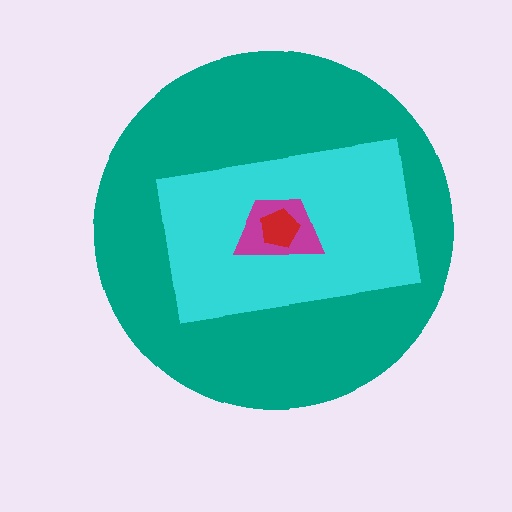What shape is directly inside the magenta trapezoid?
The red pentagon.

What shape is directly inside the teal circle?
The cyan rectangle.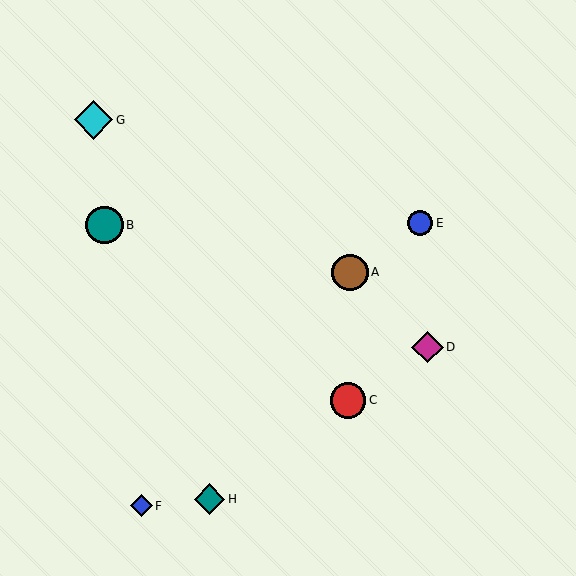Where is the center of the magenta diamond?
The center of the magenta diamond is at (427, 347).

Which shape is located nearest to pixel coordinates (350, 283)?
The brown circle (labeled A) at (350, 272) is nearest to that location.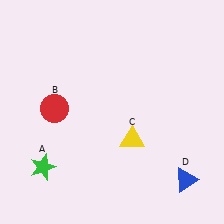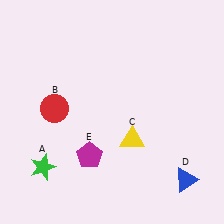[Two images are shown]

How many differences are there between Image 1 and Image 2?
There is 1 difference between the two images.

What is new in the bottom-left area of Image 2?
A magenta pentagon (E) was added in the bottom-left area of Image 2.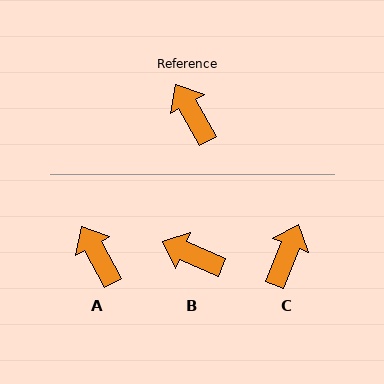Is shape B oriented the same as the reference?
No, it is off by about 37 degrees.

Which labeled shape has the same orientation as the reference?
A.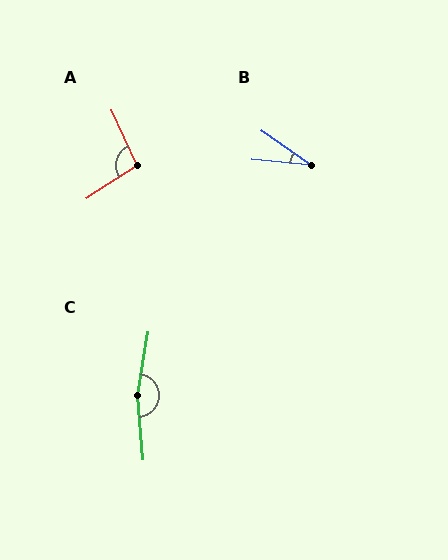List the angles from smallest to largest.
B (30°), A (98°), C (165°).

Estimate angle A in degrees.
Approximately 98 degrees.